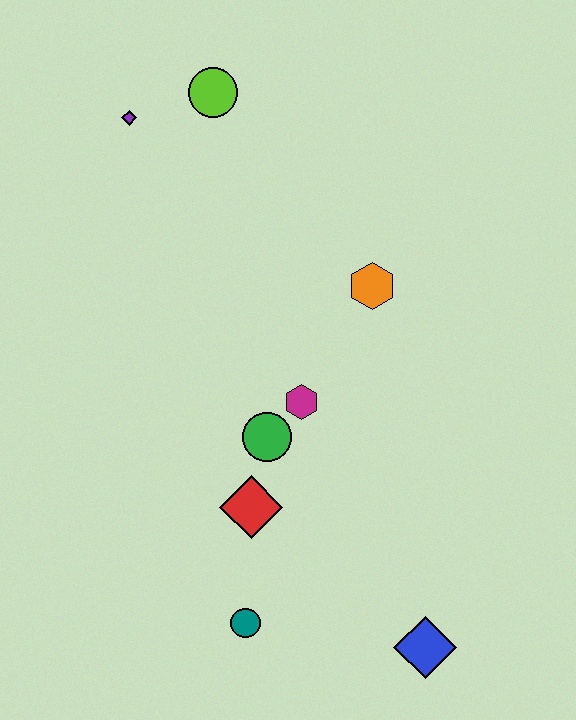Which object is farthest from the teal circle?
The lime circle is farthest from the teal circle.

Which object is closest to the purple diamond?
The lime circle is closest to the purple diamond.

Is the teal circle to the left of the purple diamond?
No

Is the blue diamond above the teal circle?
No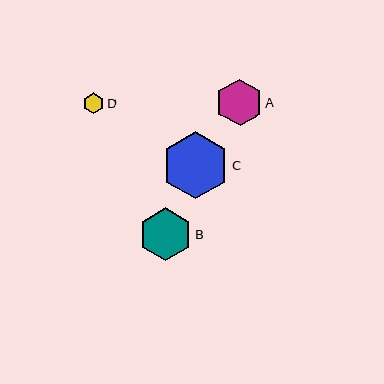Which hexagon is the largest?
Hexagon C is the largest with a size of approximately 67 pixels.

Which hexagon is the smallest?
Hexagon D is the smallest with a size of approximately 21 pixels.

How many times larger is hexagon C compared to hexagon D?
Hexagon C is approximately 3.2 times the size of hexagon D.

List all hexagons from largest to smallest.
From largest to smallest: C, B, A, D.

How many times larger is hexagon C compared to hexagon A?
Hexagon C is approximately 1.4 times the size of hexagon A.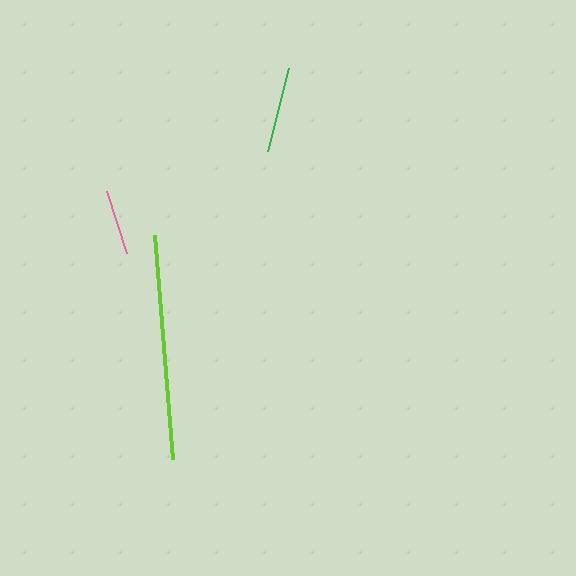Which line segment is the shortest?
The pink line is the shortest at approximately 65 pixels.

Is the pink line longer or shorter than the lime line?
The lime line is longer than the pink line.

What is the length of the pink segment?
The pink segment is approximately 65 pixels long.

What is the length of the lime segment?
The lime segment is approximately 225 pixels long.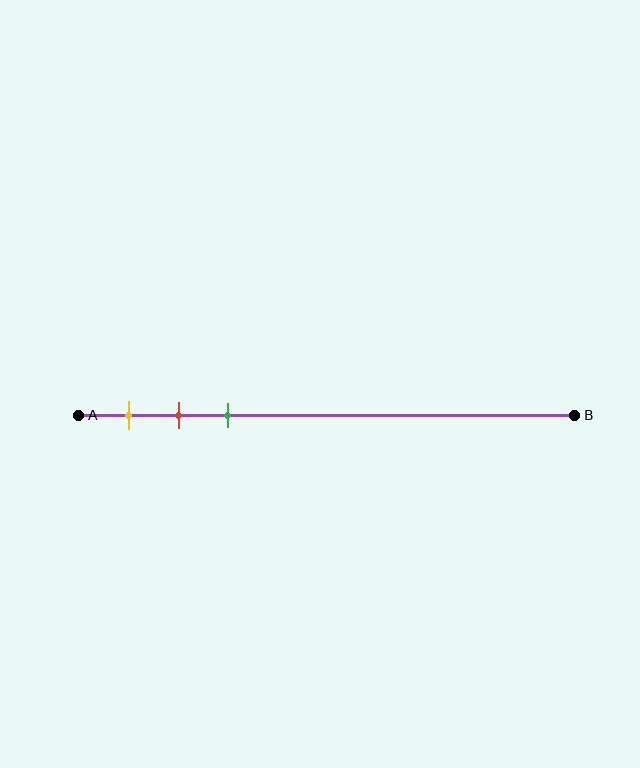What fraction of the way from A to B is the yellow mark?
The yellow mark is approximately 10% (0.1) of the way from A to B.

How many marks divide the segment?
There are 3 marks dividing the segment.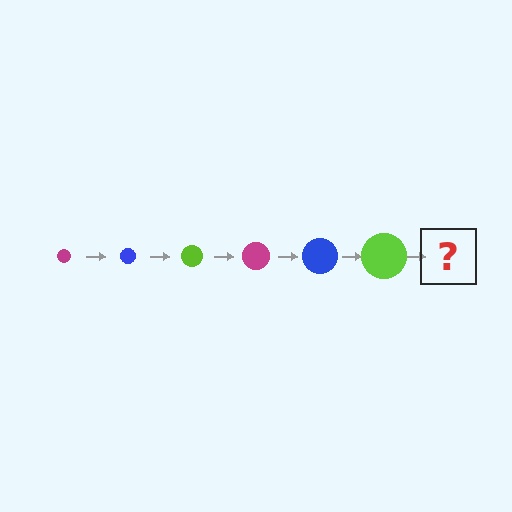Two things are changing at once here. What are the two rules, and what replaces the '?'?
The two rules are that the circle grows larger each step and the color cycles through magenta, blue, and lime. The '?' should be a magenta circle, larger than the previous one.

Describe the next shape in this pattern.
It should be a magenta circle, larger than the previous one.